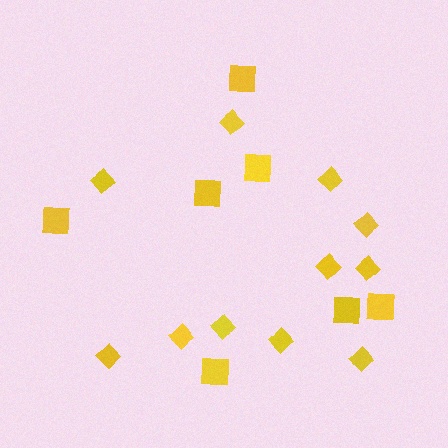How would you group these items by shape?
There are 2 groups: one group of squares (7) and one group of diamonds (11).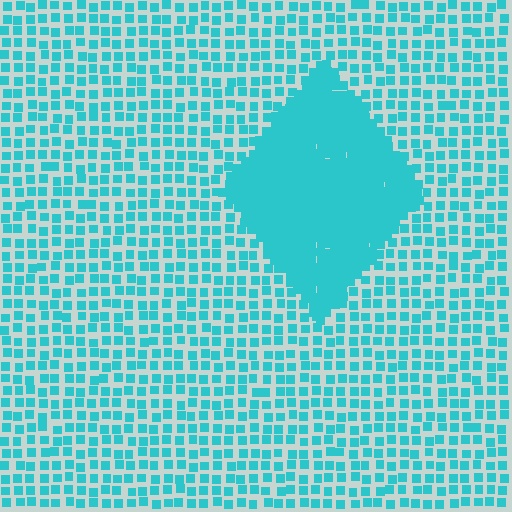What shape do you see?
I see a diamond.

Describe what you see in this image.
The image contains small cyan elements arranged at two different densities. A diamond-shaped region is visible where the elements are more densely packed than the surrounding area.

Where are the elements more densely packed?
The elements are more densely packed inside the diamond boundary.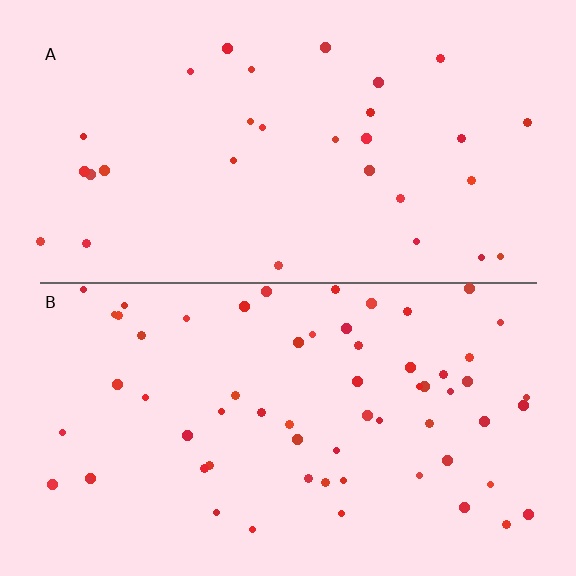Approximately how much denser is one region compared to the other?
Approximately 2.1× — region B over region A.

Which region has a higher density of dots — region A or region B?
B (the bottom).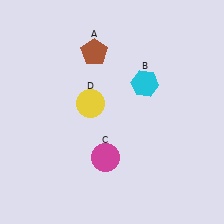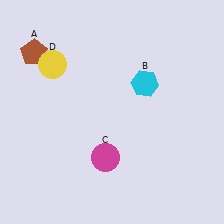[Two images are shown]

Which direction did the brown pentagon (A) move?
The brown pentagon (A) moved left.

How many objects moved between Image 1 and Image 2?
2 objects moved between the two images.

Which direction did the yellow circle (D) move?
The yellow circle (D) moved up.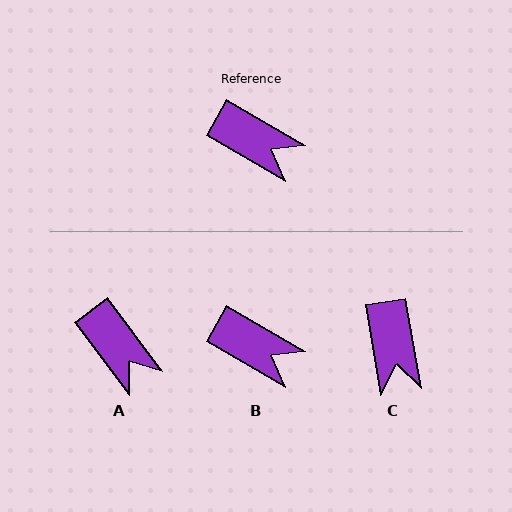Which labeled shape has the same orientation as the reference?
B.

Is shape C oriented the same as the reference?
No, it is off by about 50 degrees.